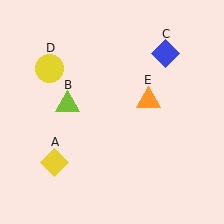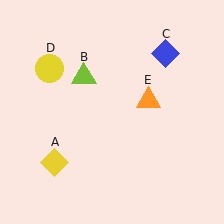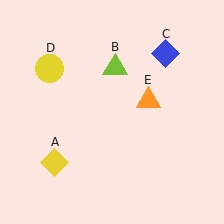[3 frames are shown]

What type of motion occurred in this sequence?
The lime triangle (object B) rotated clockwise around the center of the scene.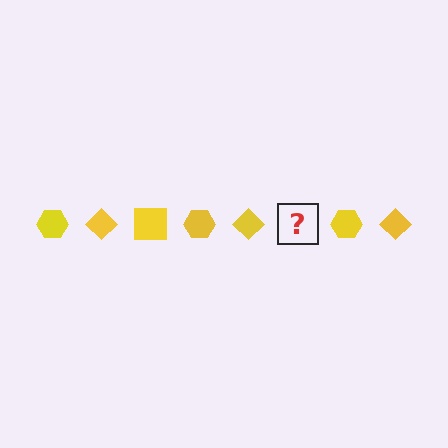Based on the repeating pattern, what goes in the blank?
The blank should be a yellow square.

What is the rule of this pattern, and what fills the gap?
The rule is that the pattern cycles through hexagon, diamond, square shapes in yellow. The gap should be filled with a yellow square.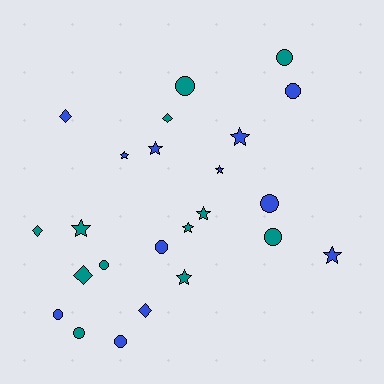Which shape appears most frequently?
Circle, with 10 objects.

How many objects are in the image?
There are 24 objects.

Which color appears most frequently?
Teal, with 12 objects.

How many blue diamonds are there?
There are 2 blue diamonds.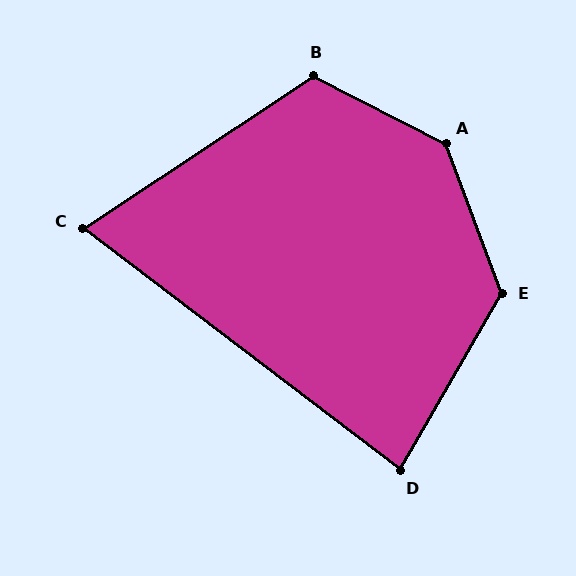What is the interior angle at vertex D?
Approximately 83 degrees (acute).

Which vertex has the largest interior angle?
A, at approximately 138 degrees.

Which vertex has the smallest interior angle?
C, at approximately 71 degrees.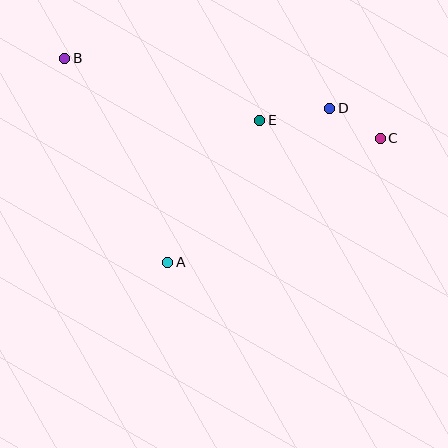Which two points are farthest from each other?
Points B and C are farthest from each other.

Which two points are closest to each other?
Points C and D are closest to each other.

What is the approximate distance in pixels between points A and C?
The distance between A and C is approximately 246 pixels.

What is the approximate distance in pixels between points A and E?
The distance between A and E is approximately 169 pixels.